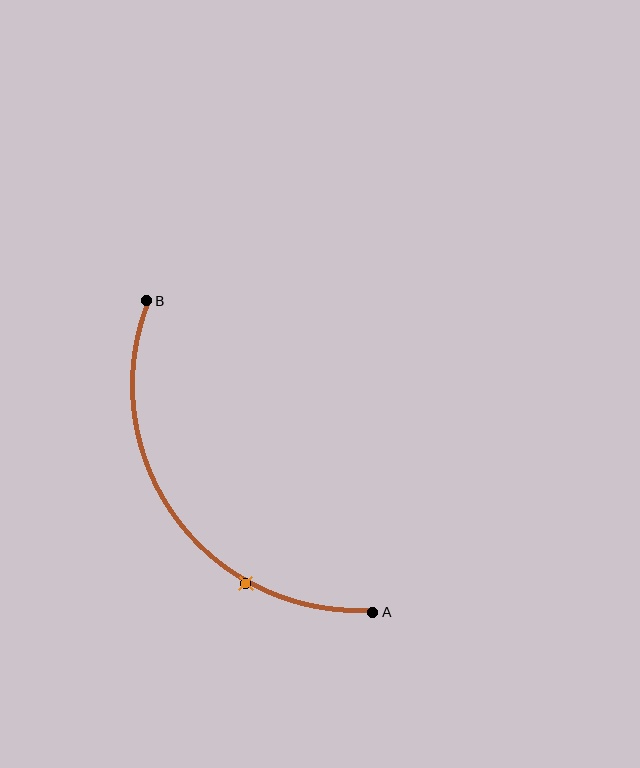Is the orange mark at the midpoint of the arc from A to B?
No. The orange mark lies on the arc but is closer to endpoint A. The arc midpoint would be at the point on the curve equidistant along the arc from both A and B.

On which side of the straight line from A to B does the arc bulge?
The arc bulges below and to the left of the straight line connecting A and B.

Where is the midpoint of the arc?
The arc midpoint is the point on the curve farthest from the straight line joining A and B. It sits below and to the left of that line.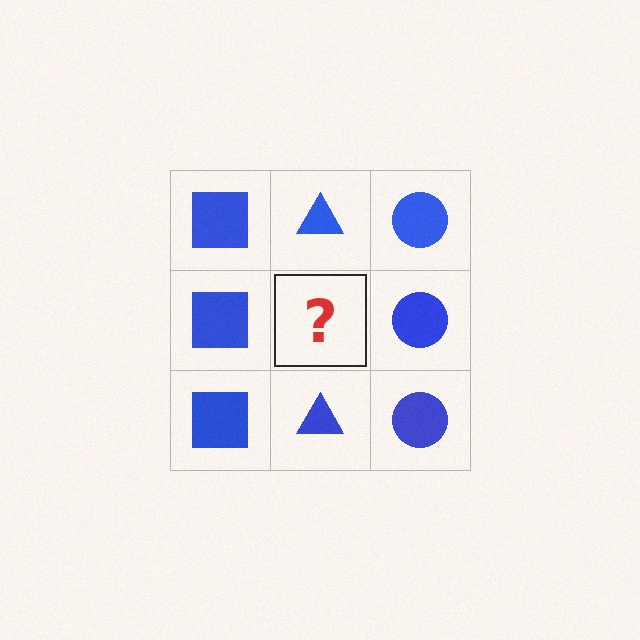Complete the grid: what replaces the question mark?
The question mark should be replaced with a blue triangle.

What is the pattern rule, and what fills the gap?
The rule is that each column has a consistent shape. The gap should be filled with a blue triangle.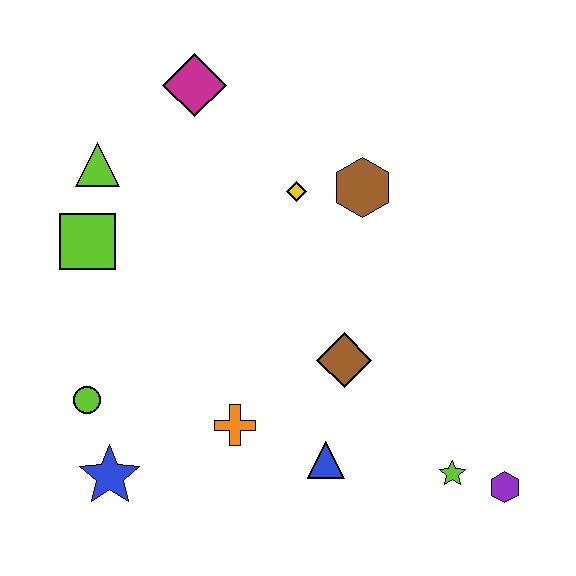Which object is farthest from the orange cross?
The magenta diamond is farthest from the orange cross.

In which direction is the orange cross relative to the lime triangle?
The orange cross is below the lime triangle.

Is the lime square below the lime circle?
No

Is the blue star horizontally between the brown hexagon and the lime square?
Yes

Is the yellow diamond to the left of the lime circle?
No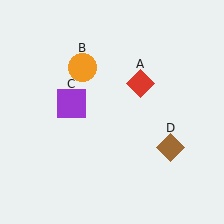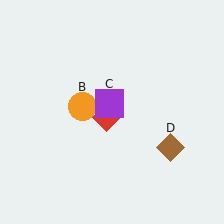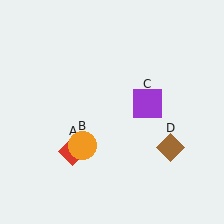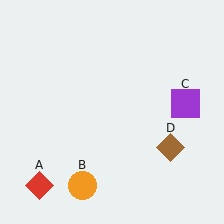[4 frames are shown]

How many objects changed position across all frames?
3 objects changed position: red diamond (object A), orange circle (object B), purple square (object C).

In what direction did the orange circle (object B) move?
The orange circle (object B) moved down.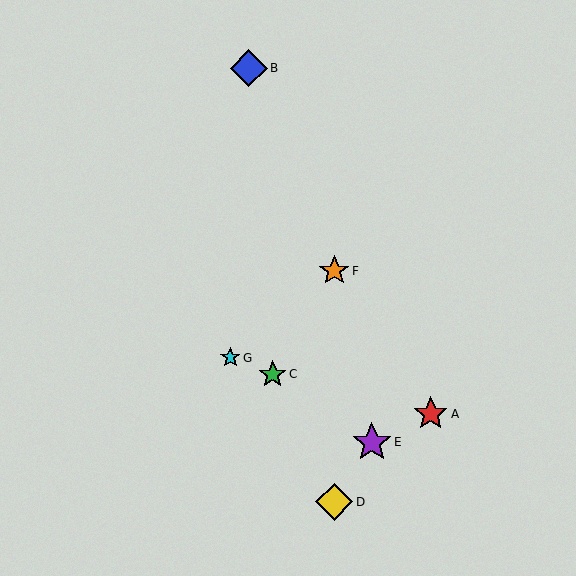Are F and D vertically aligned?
Yes, both are at x≈334.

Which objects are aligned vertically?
Objects D, F are aligned vertically.